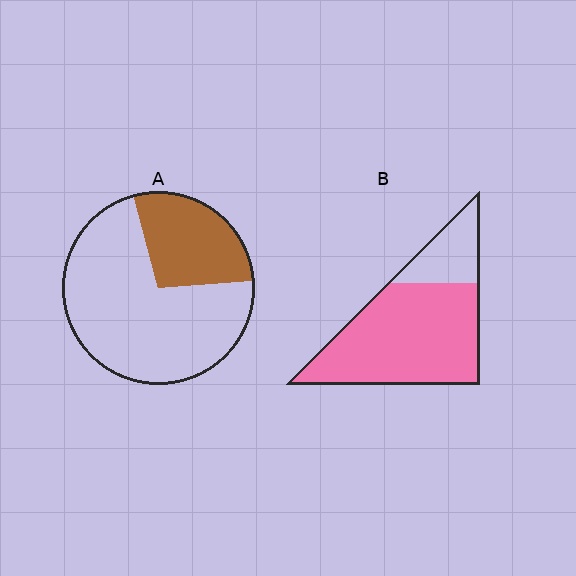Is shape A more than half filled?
No.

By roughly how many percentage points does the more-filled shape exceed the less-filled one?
By roughly 50 percentage points (B over A).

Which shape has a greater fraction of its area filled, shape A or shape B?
Shape B.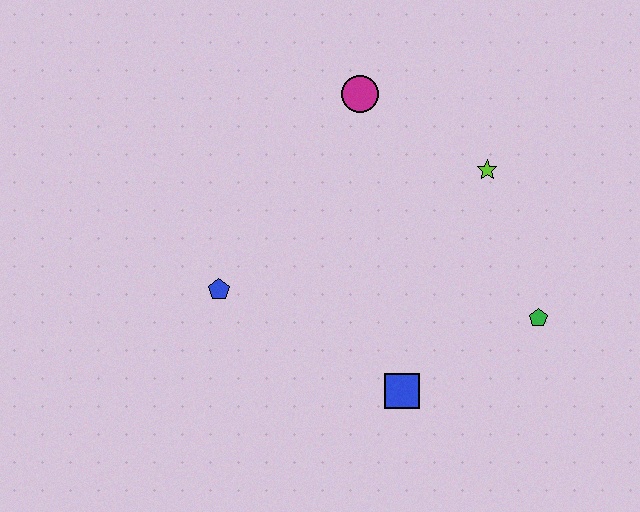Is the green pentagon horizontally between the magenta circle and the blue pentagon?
No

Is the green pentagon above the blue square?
Yes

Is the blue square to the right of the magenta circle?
Yes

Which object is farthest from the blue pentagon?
The green pentagon is farthest from the blue pentagon.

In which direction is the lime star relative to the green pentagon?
The lime star is above the green pentagon.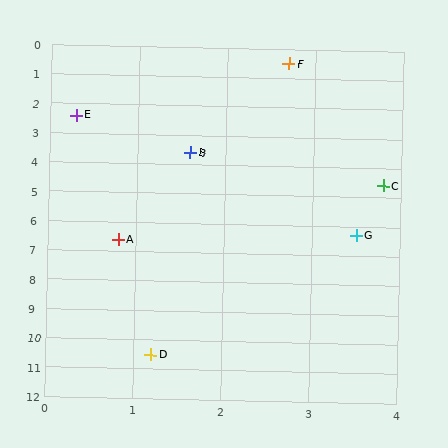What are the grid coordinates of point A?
Point A is at approximately (0.8, 6.6).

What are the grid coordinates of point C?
Point C is at approximately (3.8, 4.6).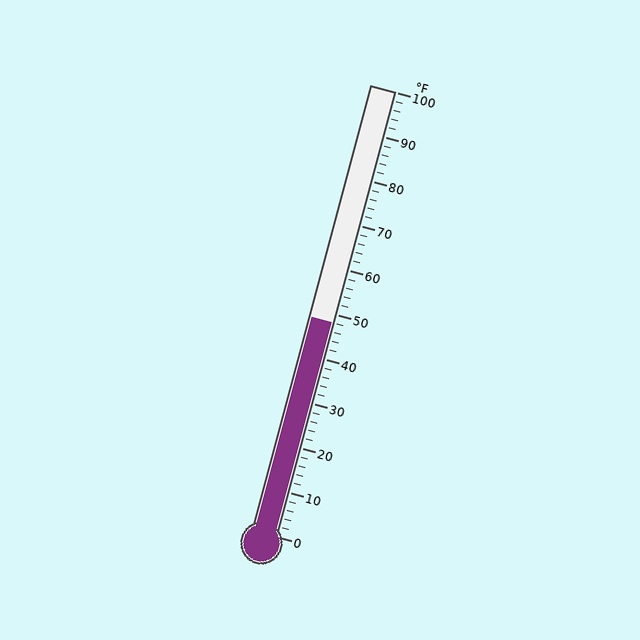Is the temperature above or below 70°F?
The temperature is below 70°F.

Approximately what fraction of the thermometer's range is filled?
The thermometer is filled to approximately 50% of its range.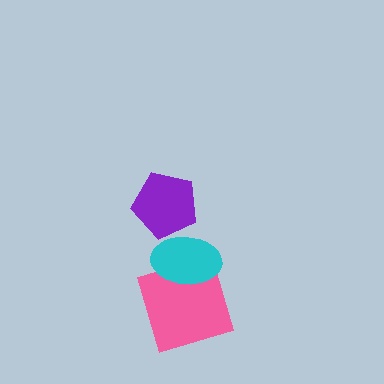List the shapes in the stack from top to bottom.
From top to bottom: the purple pentagon, the cyan ellipse, the pink square.